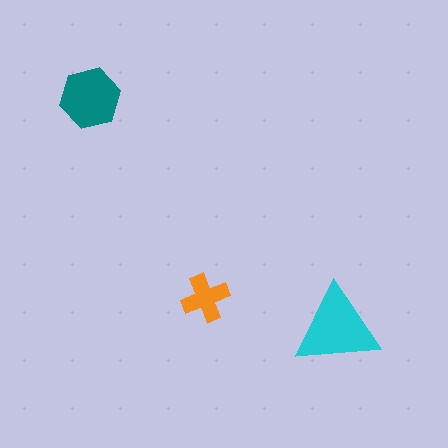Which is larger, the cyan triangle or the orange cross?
The cyan triangle.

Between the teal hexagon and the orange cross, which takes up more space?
The teal hexagon.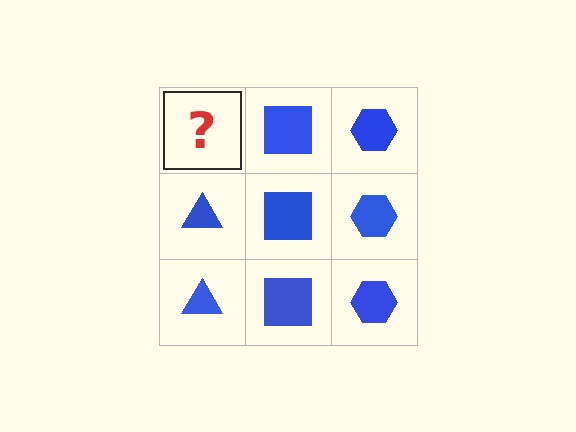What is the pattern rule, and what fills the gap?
The rule is that each column has a consistent shape. The gap should be filled with a blue triangle.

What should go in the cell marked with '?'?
The missing cell should contain a blue triangle.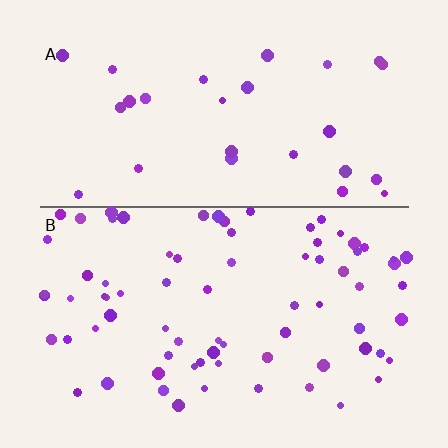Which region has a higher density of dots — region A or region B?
B (the bottom).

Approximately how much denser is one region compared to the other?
Approximately 2.7× — region B over region A.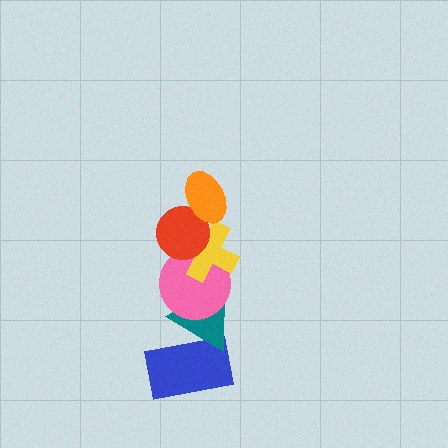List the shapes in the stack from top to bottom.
From top to bottom: the orange ellipse, the red circle, the yellow cross, the pink circle, the teal triangle, the blue rectangle.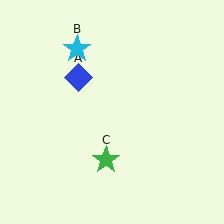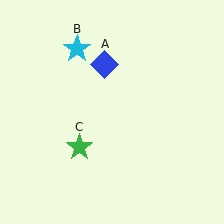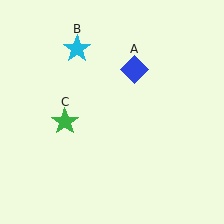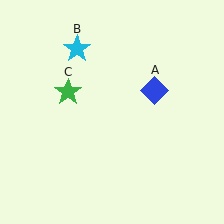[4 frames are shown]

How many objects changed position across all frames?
2 objects changed position: blue diamond (object A), green star (object C).